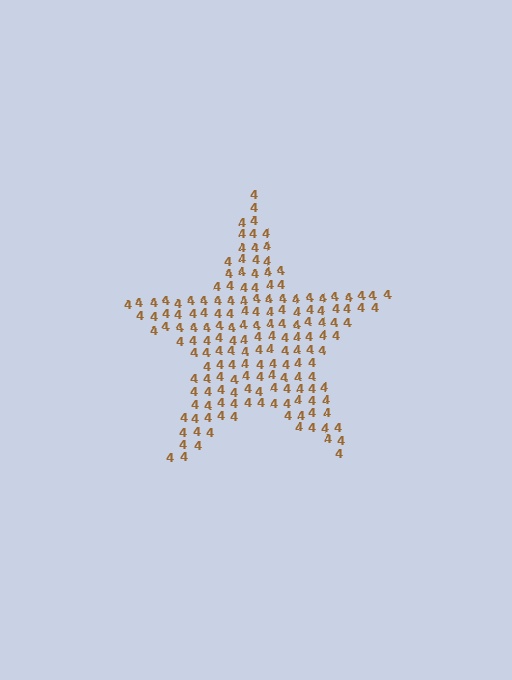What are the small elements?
The small elements are digit 4's.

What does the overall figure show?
The overall figure shows a star.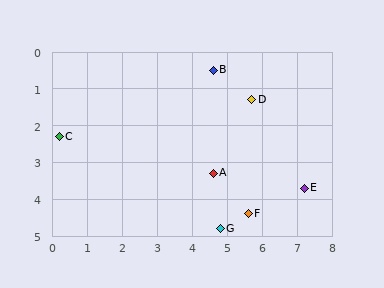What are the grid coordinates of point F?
Point F is at approximately (5.6, 4.4).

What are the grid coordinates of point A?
Point A is at approximately (4.6, 3.3).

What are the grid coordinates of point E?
Point E is at approximately (7.2, 3.7).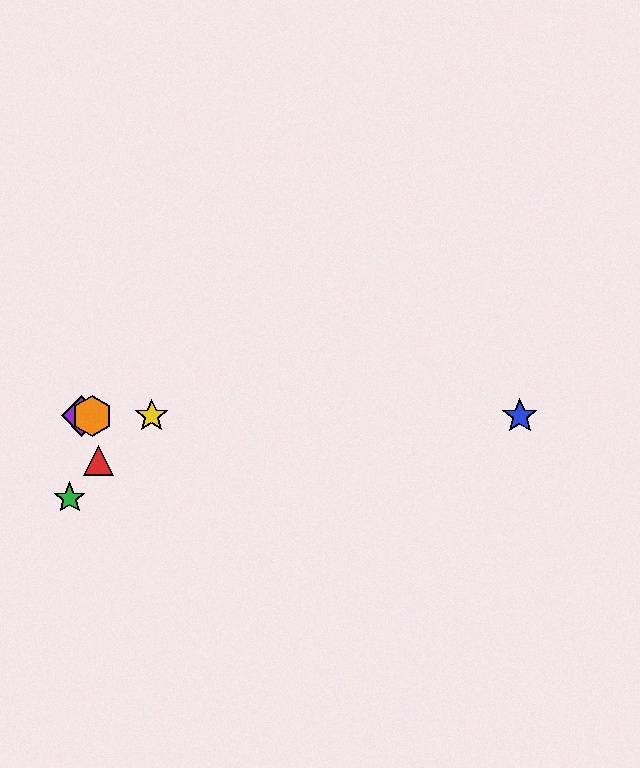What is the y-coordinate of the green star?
The green star is at y≈498.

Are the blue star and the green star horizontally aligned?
No, the blue star is at y≈416 and the green star is at y≈498.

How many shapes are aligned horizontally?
4 shapes (the blue star, the yellow star, the purple diamond, the orange hexagon) are aligned horizontally.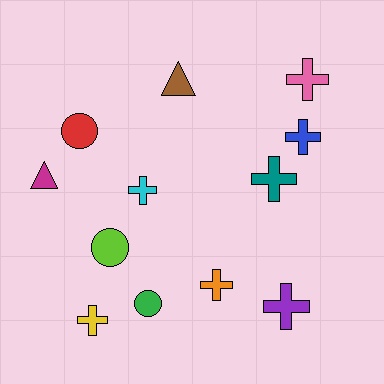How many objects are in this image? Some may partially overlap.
There are 12 objects.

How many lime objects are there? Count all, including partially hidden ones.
There is 1 lime object.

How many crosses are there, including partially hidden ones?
There are 7 crosses.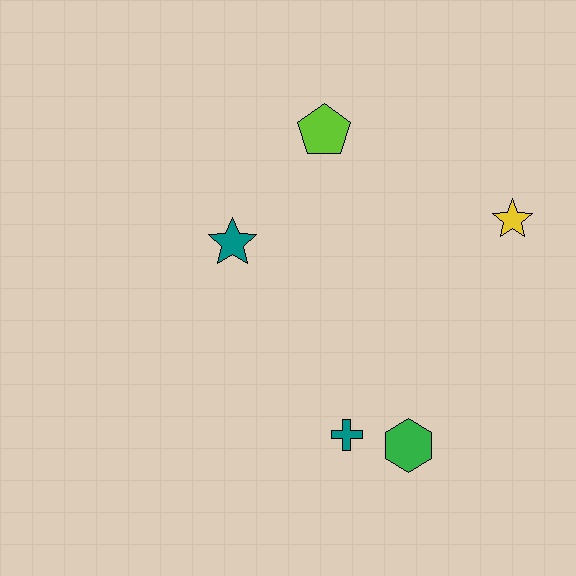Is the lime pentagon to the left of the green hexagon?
Yes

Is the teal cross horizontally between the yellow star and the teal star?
Yes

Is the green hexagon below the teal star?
Yes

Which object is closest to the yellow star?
The lime pentagon is closest to the yellow star.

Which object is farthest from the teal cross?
The lime pentagon is farthest from the teal cross.